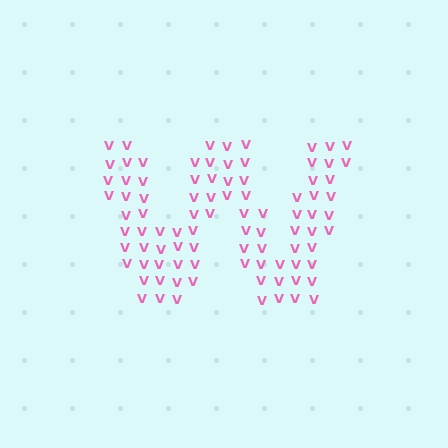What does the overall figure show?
The overall figure shows the letter W.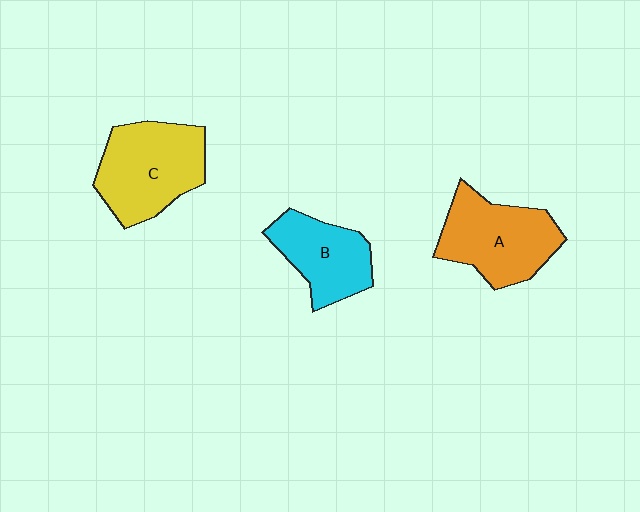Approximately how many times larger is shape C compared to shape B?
Approximately 1.4 times.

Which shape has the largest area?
Shape C (yellow).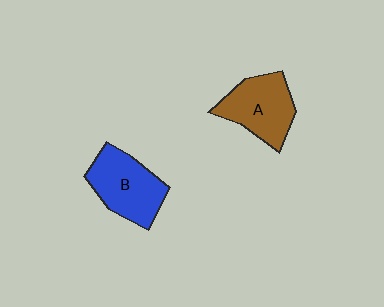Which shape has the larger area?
Shape B (blue).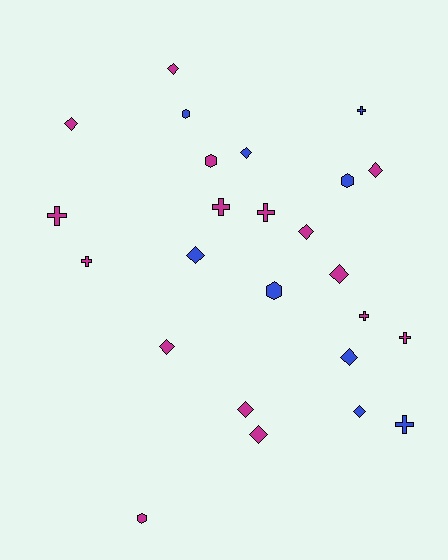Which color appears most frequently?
Magenta, with 16 objects.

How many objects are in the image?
There are 25 objects.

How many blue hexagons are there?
There are 3 blue hexagons.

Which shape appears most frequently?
Diamond, with 12 objects.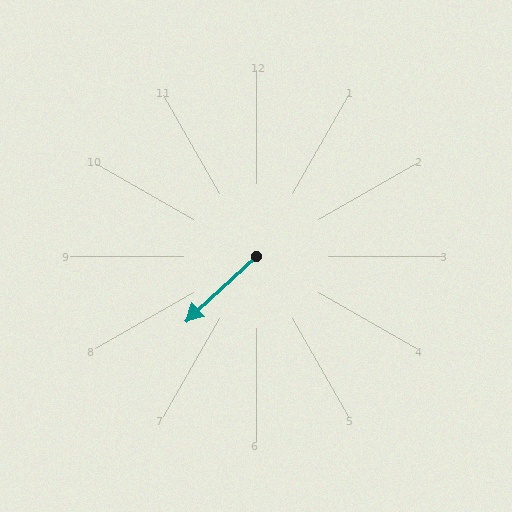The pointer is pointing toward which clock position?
Roughly 8 o'clock.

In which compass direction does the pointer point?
Southwest.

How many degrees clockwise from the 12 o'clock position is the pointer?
Approximately 227 degrees.